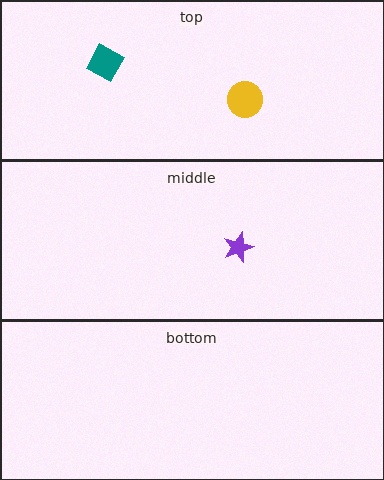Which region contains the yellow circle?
The top region.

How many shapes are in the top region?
2.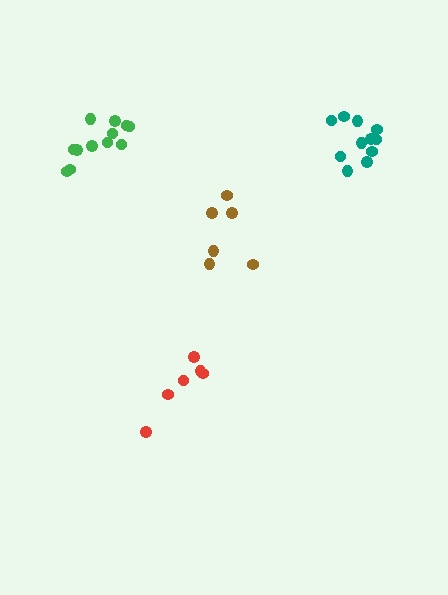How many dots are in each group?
Group 1: 6 dots, Group 2: 12 dots, Group 3: 6 dots, Group 4: 11 dots (35 total).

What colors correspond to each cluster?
The clusters are colored: brown, green, red, teal.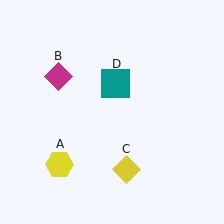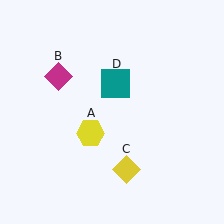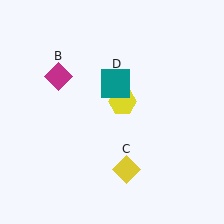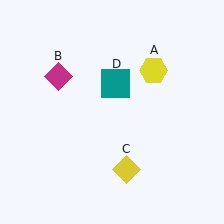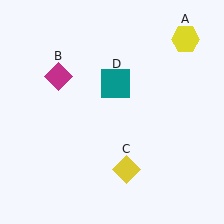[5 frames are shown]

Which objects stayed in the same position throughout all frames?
Magenta diamond (object B) and yellow diamond (object C) and teal square (object D) remained stationary.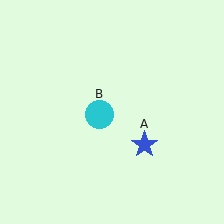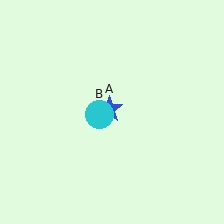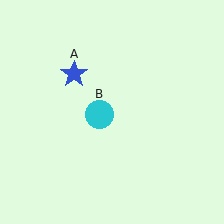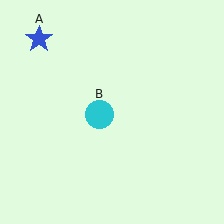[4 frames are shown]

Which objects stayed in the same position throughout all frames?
Cyan circle (object B) remained stationary.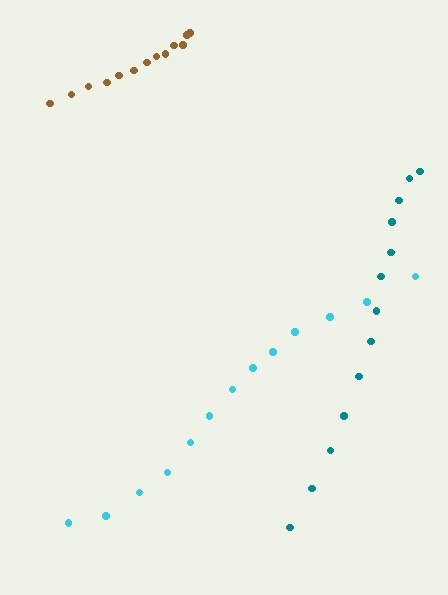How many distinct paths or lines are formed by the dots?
There are 3 distinct paths.